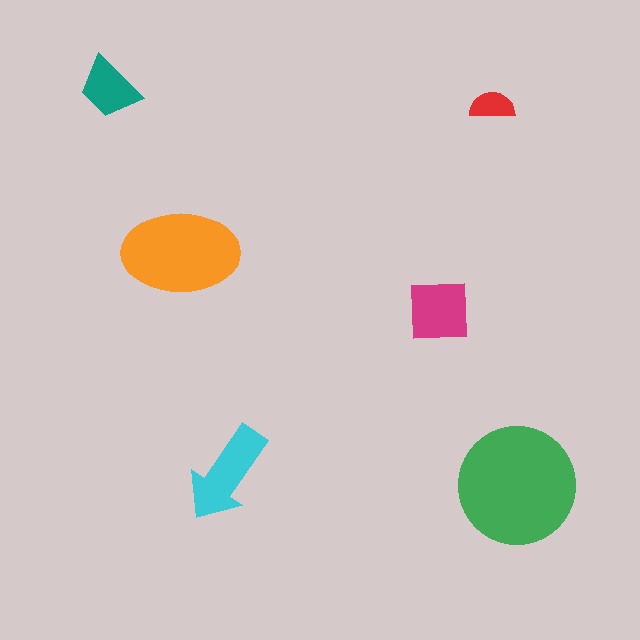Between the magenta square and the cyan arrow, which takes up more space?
The cyan arrow.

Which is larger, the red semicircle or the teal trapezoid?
The teal trapezoid.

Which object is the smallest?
The red semicircle.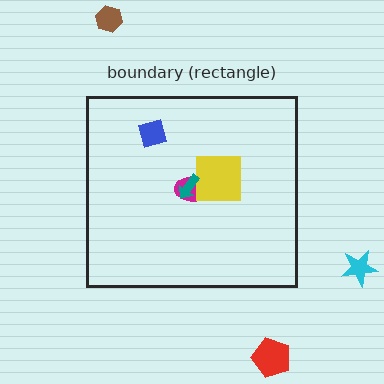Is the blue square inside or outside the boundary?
Inside.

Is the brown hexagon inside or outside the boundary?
Outside.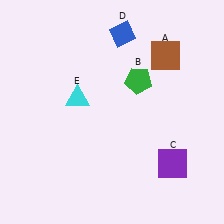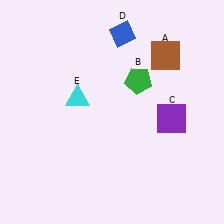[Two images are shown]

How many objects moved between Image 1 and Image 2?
1 object moved between the two images.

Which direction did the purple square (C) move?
The purple square (C) moved up.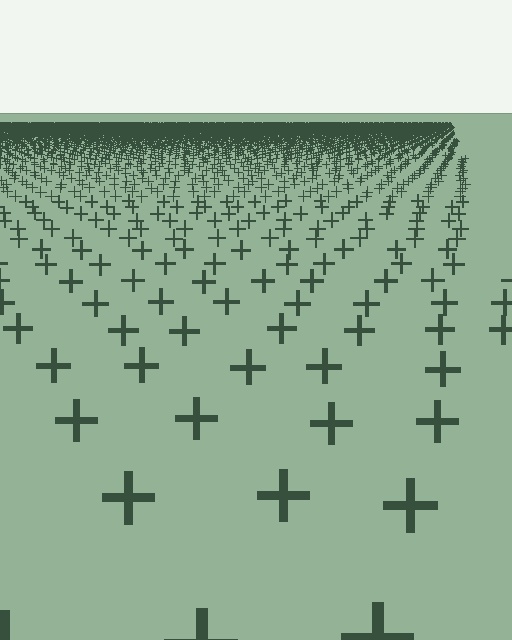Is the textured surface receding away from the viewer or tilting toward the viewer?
The surface is receding away from the viewer. Texture elements get smaller and denser toward the top.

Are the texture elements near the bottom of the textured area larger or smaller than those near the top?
Larger. Near the bottom, elements are closer to the viewer and appear at a bigger on-screen size.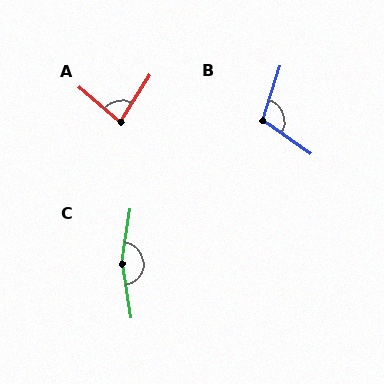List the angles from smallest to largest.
A (82°), B (108°), C (163°).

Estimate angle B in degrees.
Approximately 108 degrees.